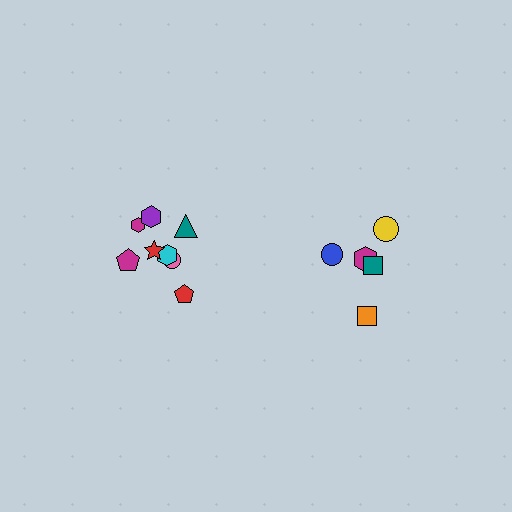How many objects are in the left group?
There are 8 objects.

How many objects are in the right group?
There are 5 objects.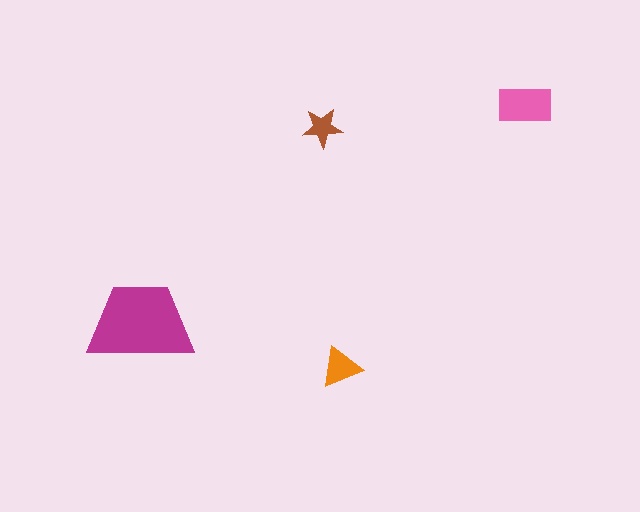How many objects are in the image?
There are 4 objects in the image.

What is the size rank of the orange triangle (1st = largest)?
3rd.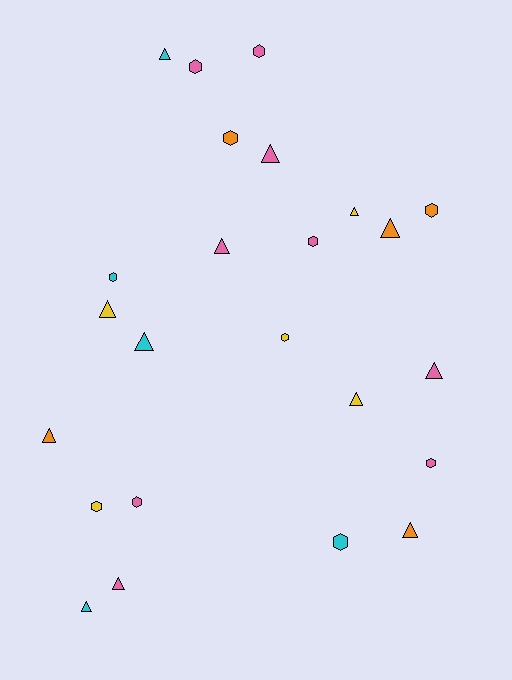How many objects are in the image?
There are 24 objects.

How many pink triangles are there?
There are 4 pink triangles.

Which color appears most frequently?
Pink, with 9 objects.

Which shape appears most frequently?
Triangle, with 13 objects.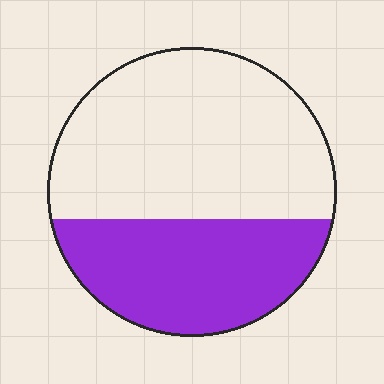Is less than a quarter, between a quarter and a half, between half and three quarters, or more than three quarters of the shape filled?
Between a quarter and a half.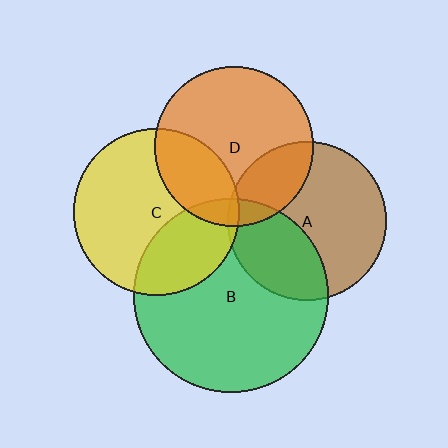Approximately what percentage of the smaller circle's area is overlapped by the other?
Approximately 5%.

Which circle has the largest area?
Circle B (green).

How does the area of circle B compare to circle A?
Approximately 1.5 times.